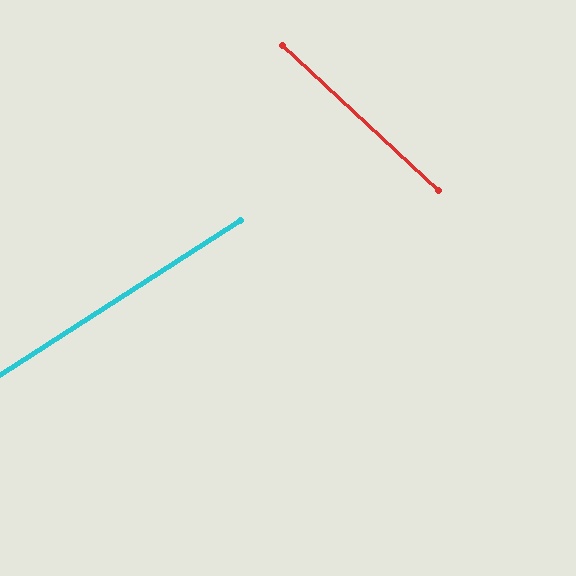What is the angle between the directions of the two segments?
Approximately 76 degrees.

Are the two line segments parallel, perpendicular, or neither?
Neither parallel nor perpendicular — they differ by about 76°.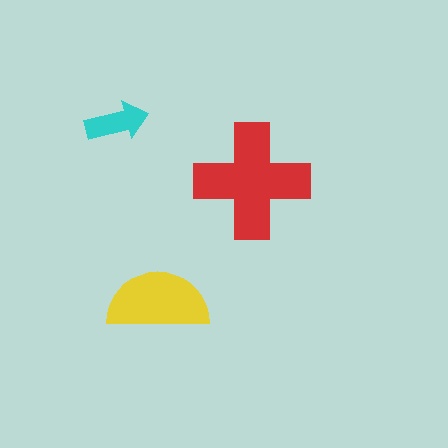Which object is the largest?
The red cross.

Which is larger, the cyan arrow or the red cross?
The red cross.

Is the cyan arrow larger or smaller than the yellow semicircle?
Smaller.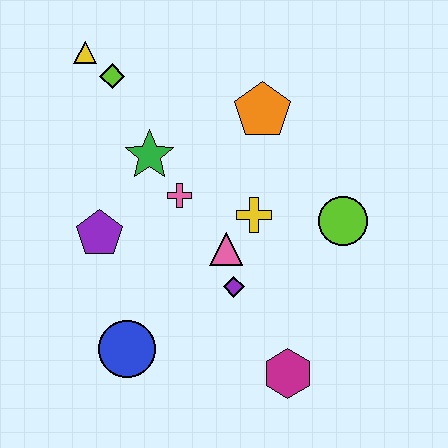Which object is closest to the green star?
The pink cross is closest to the green star.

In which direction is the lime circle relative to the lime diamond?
The lime circle is to the right of the lime diamond.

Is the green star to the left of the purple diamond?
Yes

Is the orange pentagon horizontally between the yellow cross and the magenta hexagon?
Yes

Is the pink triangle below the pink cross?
Yes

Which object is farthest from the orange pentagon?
The blue circle is farthest from the orange pentagon.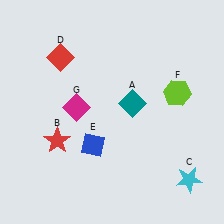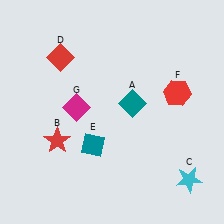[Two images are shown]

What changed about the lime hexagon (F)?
In Image 1, F is lime. In Image 2, it changed to red.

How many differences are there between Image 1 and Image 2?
There are 2 differences between the two images.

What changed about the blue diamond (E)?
In Image 1, E is blue. In Image 2, it changed to teal.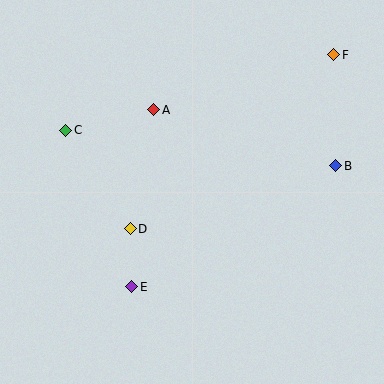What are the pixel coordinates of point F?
Point F is at (334, 55).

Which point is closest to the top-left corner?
Point C is closest to the top-left corner.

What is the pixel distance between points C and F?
The distance between C and F is 278 pixels.